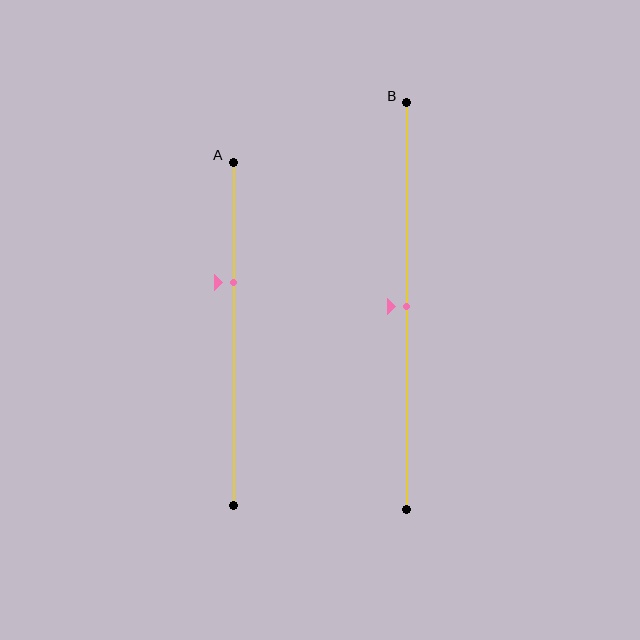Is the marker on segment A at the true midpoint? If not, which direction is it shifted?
No, the marker on segment A is shifted upward by about 15% of the segment length.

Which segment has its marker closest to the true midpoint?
Segment B has its marker closest to the true midpoint.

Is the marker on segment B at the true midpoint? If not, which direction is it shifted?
Yes, the marker on segment B is at the true midpoint.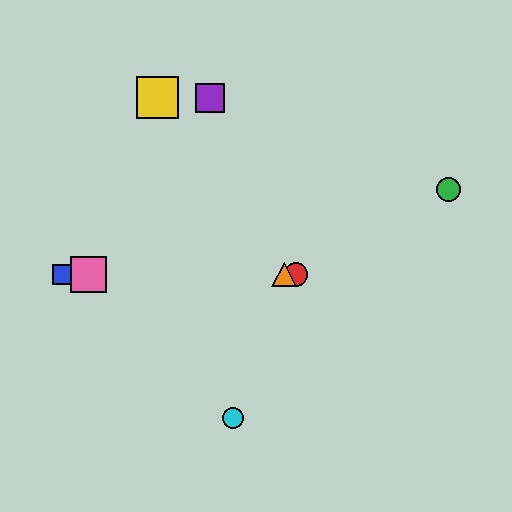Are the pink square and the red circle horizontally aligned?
Yes, both are at y≈275.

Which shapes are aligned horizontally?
The red circle, the blue square, the orange triangle, the pink square are aligned horizontally.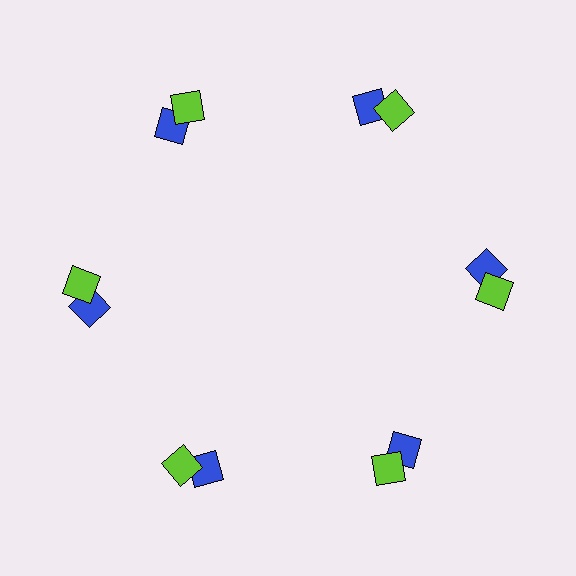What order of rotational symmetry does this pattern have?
This pattern has 6-fold rotational symmetry.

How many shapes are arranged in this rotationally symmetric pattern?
There are 12 shapes, arranged in 6 groups of 2.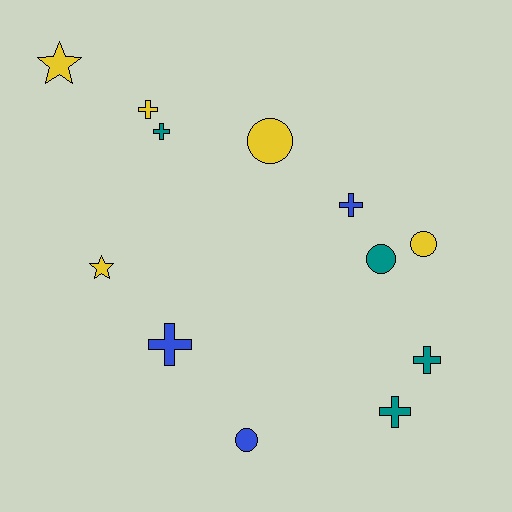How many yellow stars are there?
There are 2 yellow stars.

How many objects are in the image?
There are 12 objects.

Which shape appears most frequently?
Cross, with 6 objects.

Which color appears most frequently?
Yellow, with 5 objects.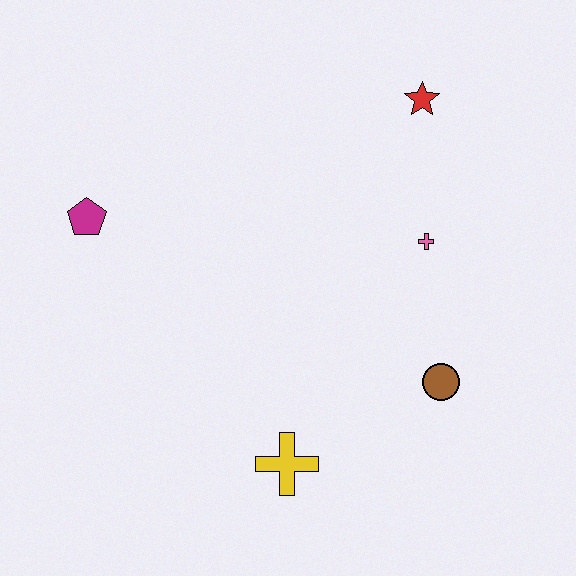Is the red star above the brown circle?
Yes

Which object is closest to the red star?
The pink cross is closest to the red star.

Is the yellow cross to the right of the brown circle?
No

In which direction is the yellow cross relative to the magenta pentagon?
The yellow cross is below the magenta pentagon.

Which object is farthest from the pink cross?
The magenta pentagon is farthest from the pink cross.